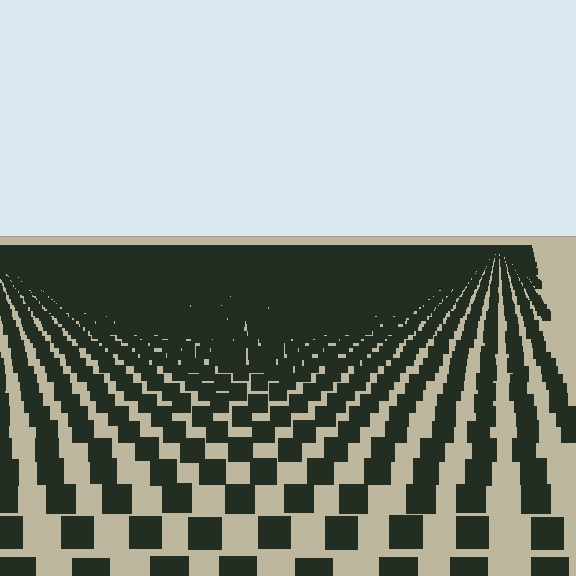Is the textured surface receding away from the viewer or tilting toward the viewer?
The surface is receding away from the viewer. Texture elements get smaller and denser toward the top.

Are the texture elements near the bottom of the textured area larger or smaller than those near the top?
Larger. Near the bottom, elements are closer to the viewer and appear at a bigger on-screen size.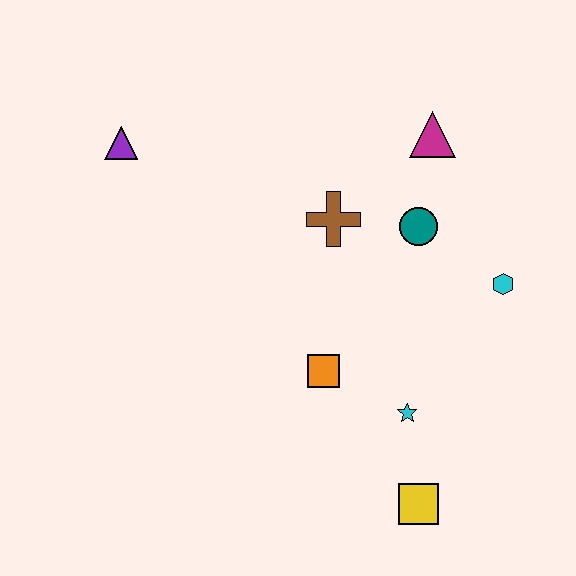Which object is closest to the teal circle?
The brown cross is closest to the teal circle.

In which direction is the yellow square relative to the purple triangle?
The yellow square is below the purple triangle.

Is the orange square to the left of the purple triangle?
No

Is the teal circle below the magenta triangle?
Yes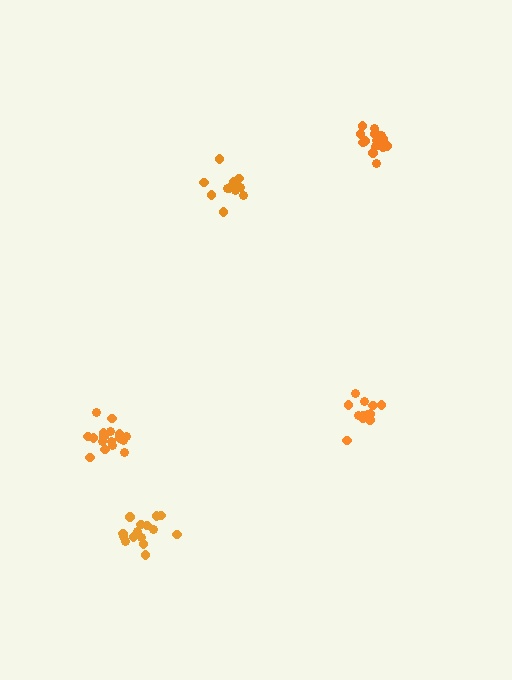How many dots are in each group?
Group 1: 13 dots, Group 2: 18 dots, Group 3: 15 dots, Group 4: 16 dots, Group 5: 12 dots (74 total).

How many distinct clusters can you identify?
There are 5 distinct clusters.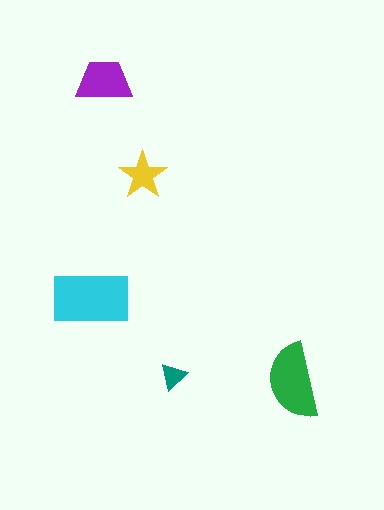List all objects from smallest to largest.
The teal triangle, the yellow star, the purple trapezoid, the green semicircle, the cyan rectangle.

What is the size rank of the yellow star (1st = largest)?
4th.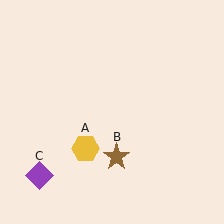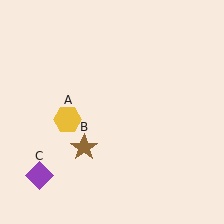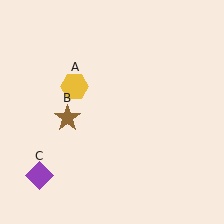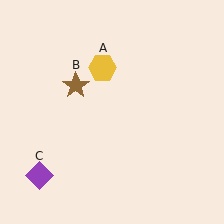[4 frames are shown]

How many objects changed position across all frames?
2 objects changed position: yellow hexagon (object A), brown star (object B).